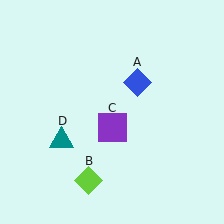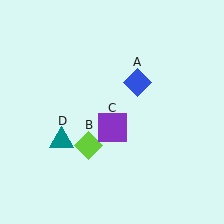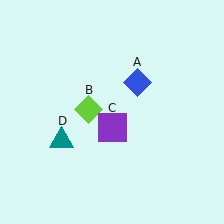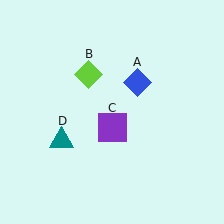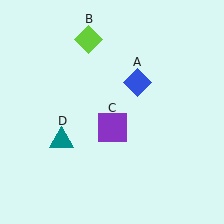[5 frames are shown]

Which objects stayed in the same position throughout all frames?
Blue diamond (object A) and purple square (object C) and teal triangle (object D) remained stationary.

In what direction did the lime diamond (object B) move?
The lime diamond (object B) moved up.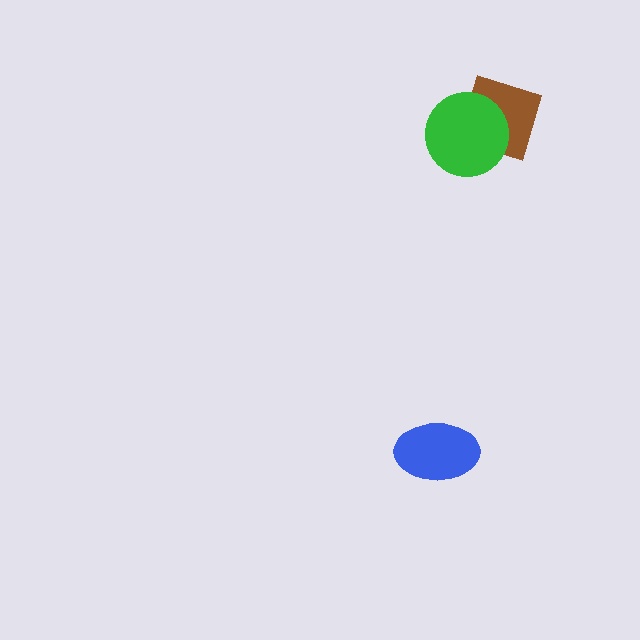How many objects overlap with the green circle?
1 object overlaps with the green circle.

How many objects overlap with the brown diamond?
1 object overlaps with the brown diamond.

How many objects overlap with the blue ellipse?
0 objects overlap with the blue ellipse.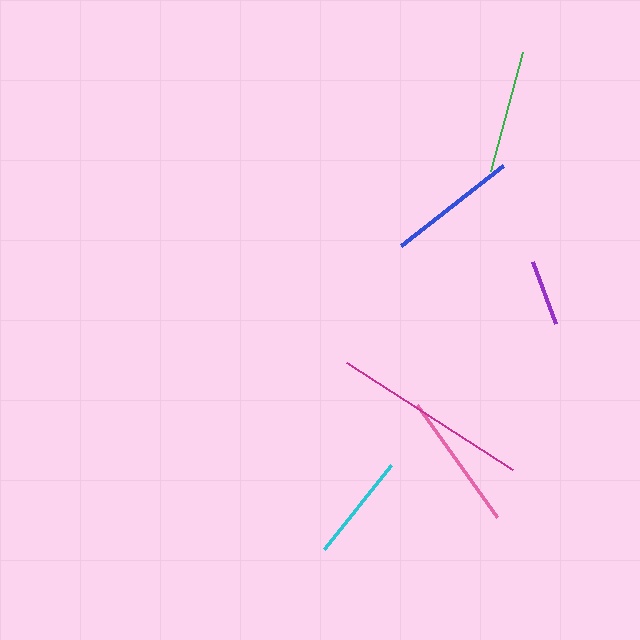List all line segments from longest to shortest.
From longest to shortest: magenta, pink, blue, green, cyan, purple.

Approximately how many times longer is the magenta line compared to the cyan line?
The magenta line is approximately 1.8 times the length of the cyan line.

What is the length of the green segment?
The green segment is approximately 123 pixels long.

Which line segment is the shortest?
The purple line is the shortest at approximately 66 pixels.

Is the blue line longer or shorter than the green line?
The blue line is longer than the green line.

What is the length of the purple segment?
The purple segment is approximately 66 pixels long.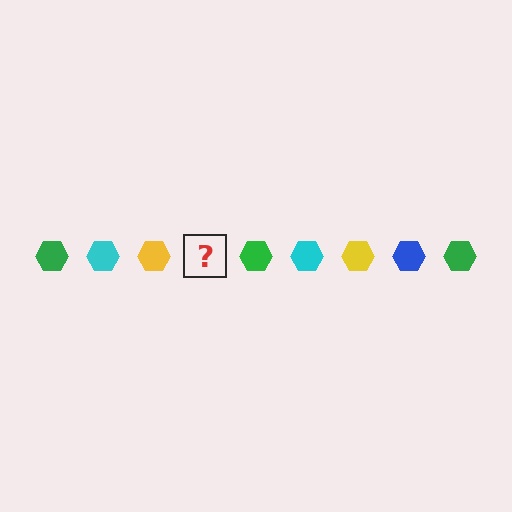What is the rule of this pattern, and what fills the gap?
The rule is that the pattern cycles through green, cyan, yellow, blue hexagons. The gap should be filled with a blue hexagon.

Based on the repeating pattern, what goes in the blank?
The blank should be a blue hexagon.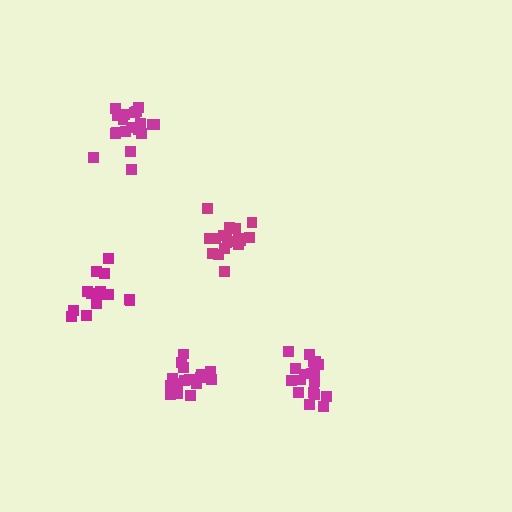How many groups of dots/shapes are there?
There are 5 groups.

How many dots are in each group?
Group 1: 18 dots, Group 2: 18 dots, Group 3: 14 dots, Group 4: 19 dots, Group 5: 17 dots (86 total).